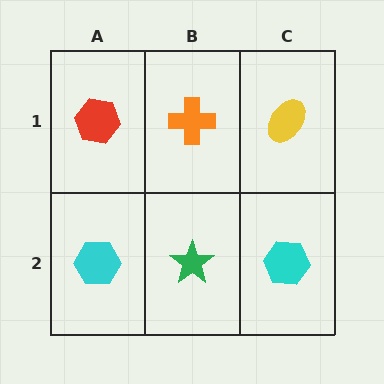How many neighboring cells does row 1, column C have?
2.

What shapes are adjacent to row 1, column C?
A cyan hexagon (row 2, column C), an orange cross (row 1, column B).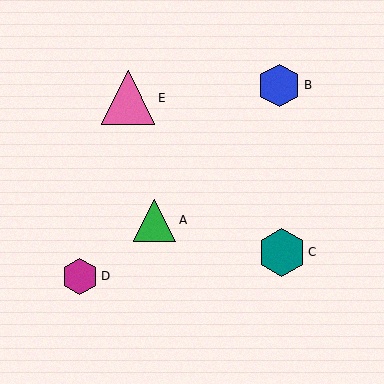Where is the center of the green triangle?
The center of the green triangle is at (155, 220).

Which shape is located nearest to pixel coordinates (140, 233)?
The green triangle (labeled A) at (155, 220) is nearest to that location.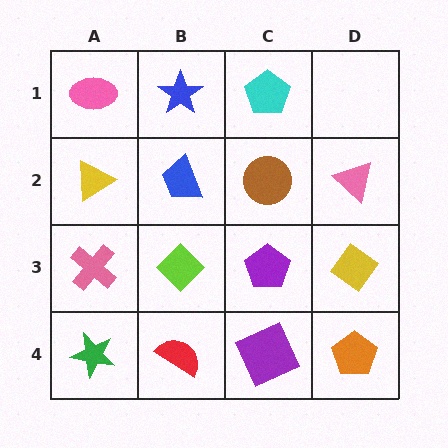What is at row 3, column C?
A purple pentagon.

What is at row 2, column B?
A blue trapezoid.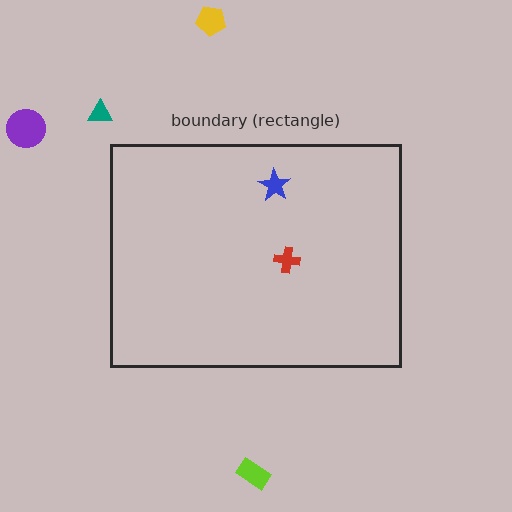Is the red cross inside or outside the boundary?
Inside.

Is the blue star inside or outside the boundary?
Inside.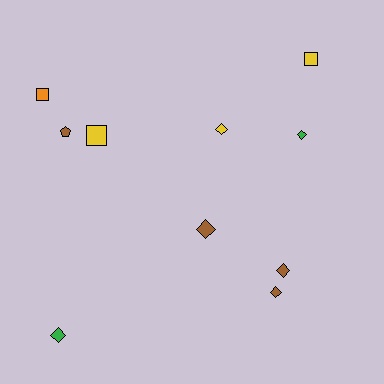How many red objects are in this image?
There are no red objects.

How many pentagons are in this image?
There is 1 pentagon.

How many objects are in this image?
There are 10 objects.